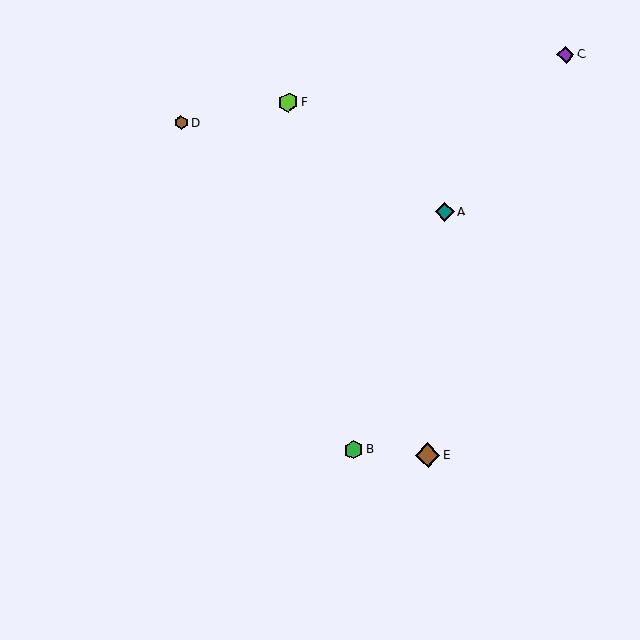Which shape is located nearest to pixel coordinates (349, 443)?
The green hexagon (labeled B) at (354, 450) is nearest to that location.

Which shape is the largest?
The brown diamond (labeled E) is the largest.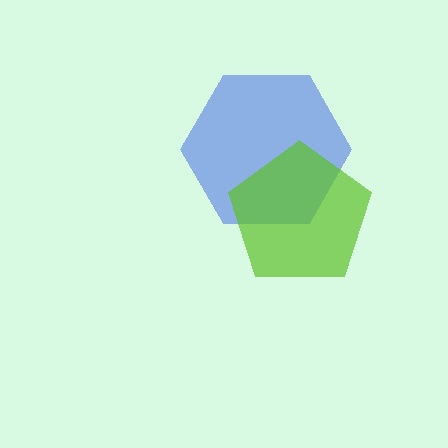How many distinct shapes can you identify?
There are 2 distinct shapes: a blue hexagon, a lime pentagon.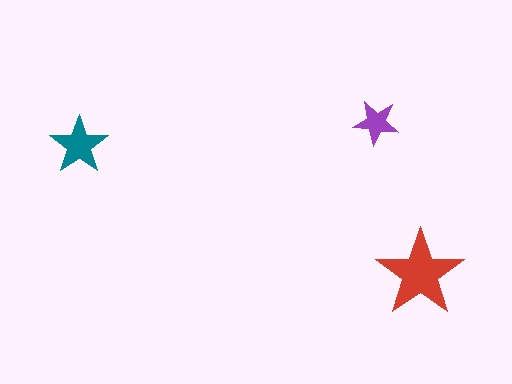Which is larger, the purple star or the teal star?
The teal one.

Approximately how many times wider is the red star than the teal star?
About 1.5 times wider.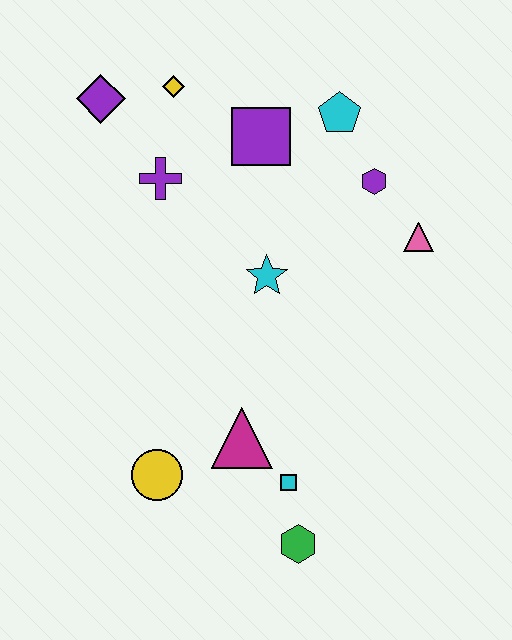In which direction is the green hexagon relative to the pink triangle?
The green hexagon is below the pink triangle.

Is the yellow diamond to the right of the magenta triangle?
No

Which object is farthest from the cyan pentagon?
The green hexagon is farthest from the cyan pentagon.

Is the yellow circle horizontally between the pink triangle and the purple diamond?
Yes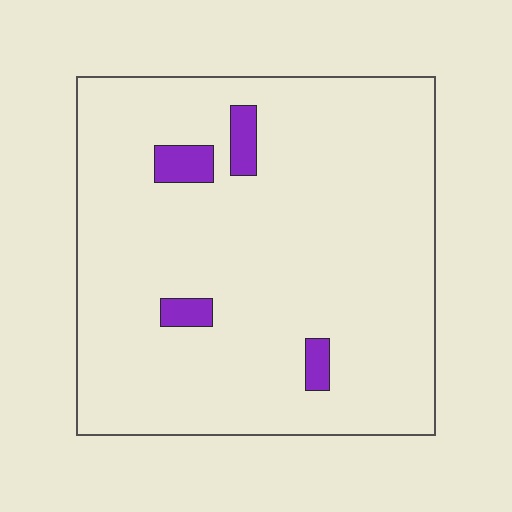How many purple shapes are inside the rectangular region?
4.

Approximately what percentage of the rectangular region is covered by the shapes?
Approximately 5%.